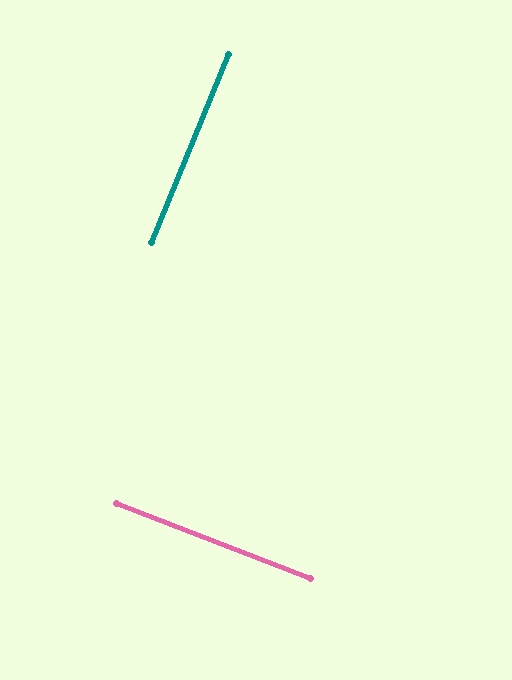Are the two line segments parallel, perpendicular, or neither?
Perpendicular — they meet at approximately 89°.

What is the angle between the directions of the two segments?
Approximately 89 degrees.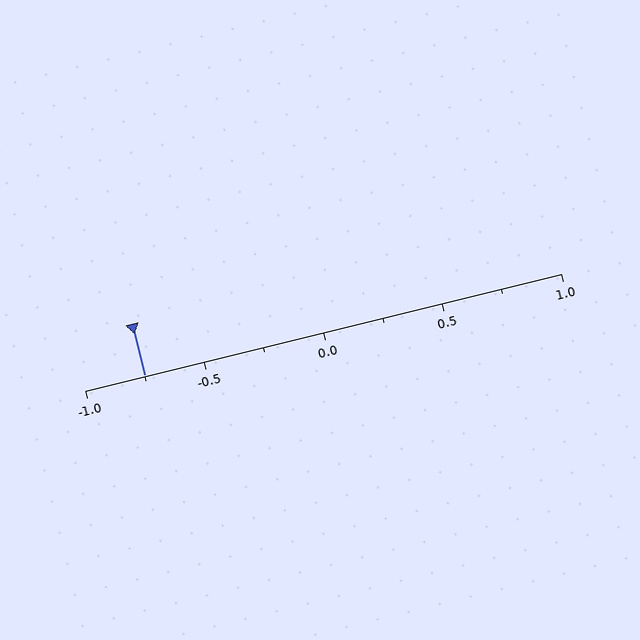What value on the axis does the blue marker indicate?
The marker indicates approximately -0.75.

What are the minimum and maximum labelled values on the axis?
The axis runs from -1.0 to 1.0.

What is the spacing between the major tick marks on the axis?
The major ticks are spaced 0.5 apart.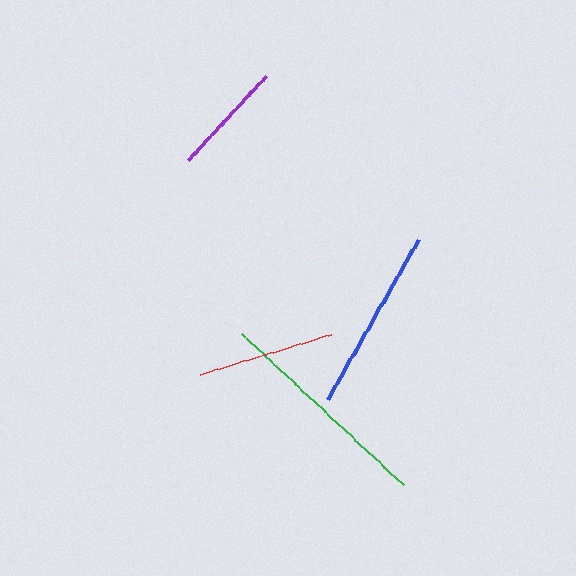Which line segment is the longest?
The green line is the longest at approximately 221 pixels.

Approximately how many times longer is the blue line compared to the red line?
The blue line is approximately 1.3 times the length of the red line.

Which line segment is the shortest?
The purple line is the shortest at approximately 115 pixels.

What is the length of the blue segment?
The blue segment is approximately 184 pixels long.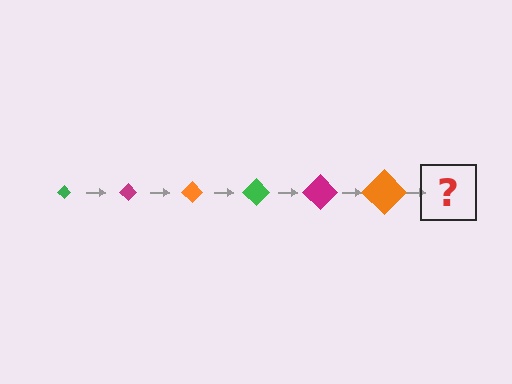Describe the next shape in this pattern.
It should be a green diamond, larger than the previous one.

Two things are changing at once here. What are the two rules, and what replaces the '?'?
The two rules are that the diamond grows larger each step and the color cycles through green, magenta, and orange. The '?' should be a green diamond, larger than the previous one.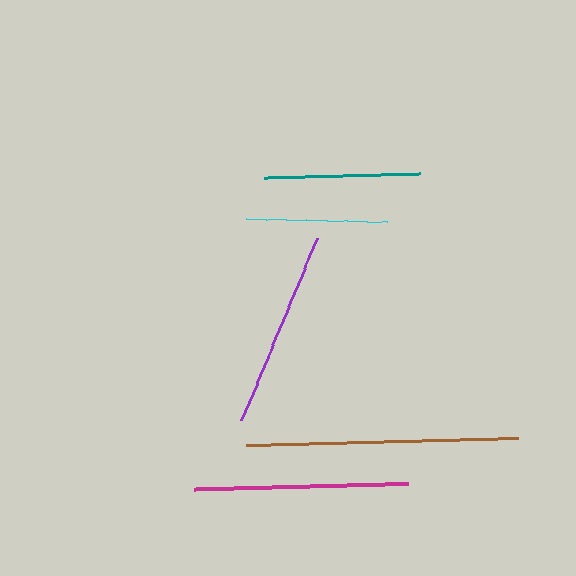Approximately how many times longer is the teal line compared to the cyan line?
The teal line is approximately 1.1 times the length of the cyan line.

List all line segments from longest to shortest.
From longest to shortest: brown, magenta, purple, teal, cyan.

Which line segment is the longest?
The brown line is the longest at approximately 272 pixels.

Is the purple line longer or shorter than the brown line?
The brown line is longer than the purple line.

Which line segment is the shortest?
The cyan line is the shortest at approximately 141 pixels.